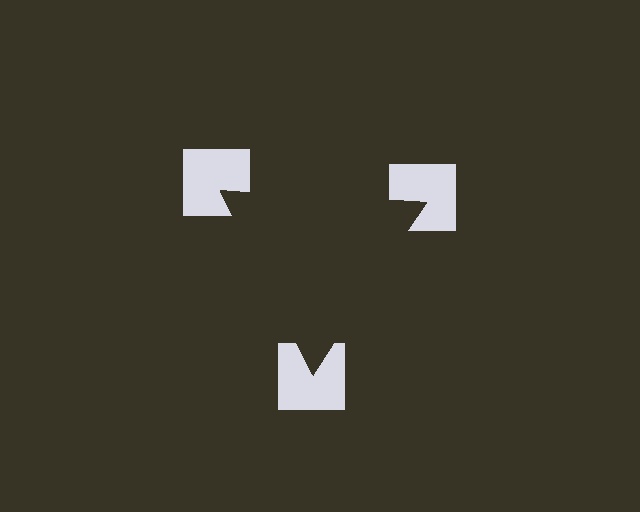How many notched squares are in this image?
There are 3 — one at each vertex of the illusory triangle.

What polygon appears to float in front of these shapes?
An illusory triangle — its edges are inferred from the aligned wedge cuts in the notched squares, not physically drawn.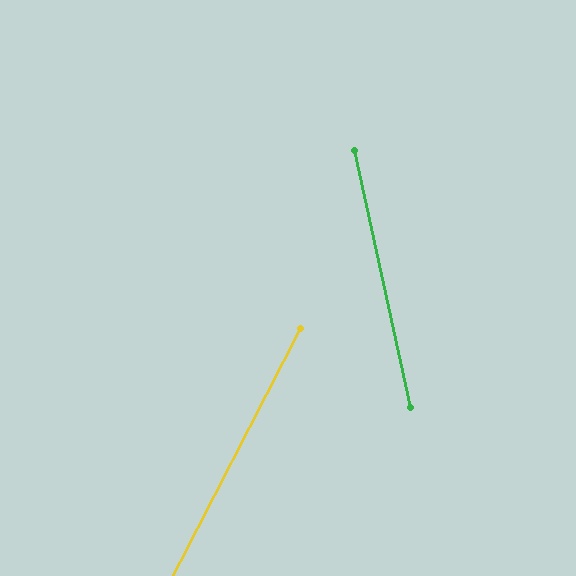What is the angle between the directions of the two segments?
Approximately 39 degrees.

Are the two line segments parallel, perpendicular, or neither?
Neither parallel nor perpendicular — they differ by about 39°.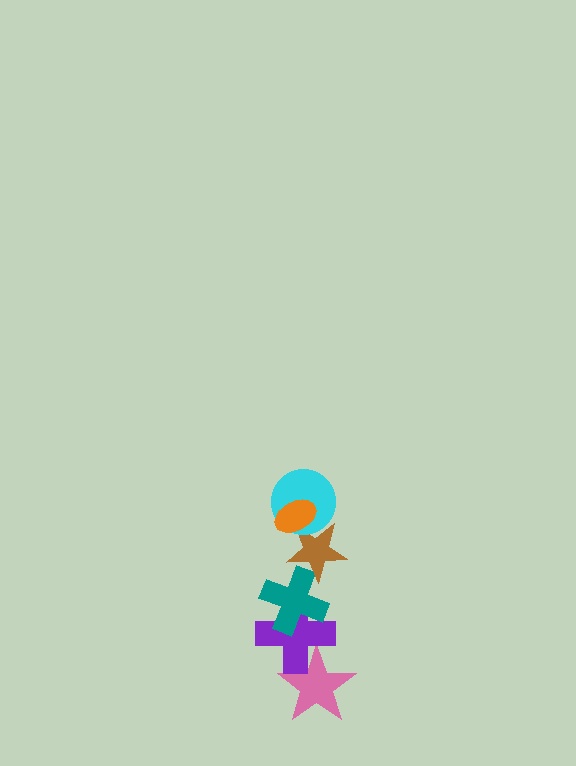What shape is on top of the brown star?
The cyan circle is on top of the brown star.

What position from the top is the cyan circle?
The cyan circle is 2nd from the top.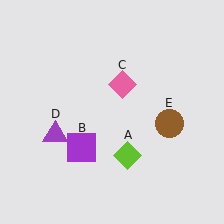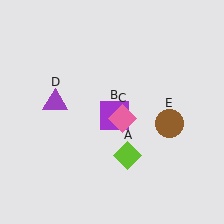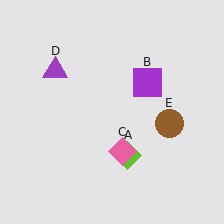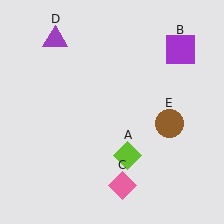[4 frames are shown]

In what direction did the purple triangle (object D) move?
The purple triangle (object D) moved up.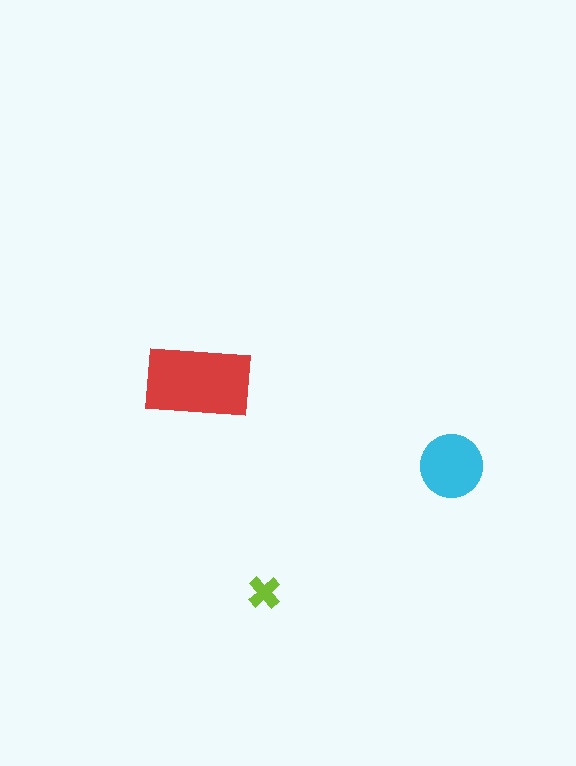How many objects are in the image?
There are 3 objects in the image.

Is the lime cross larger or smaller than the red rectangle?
Smaller.